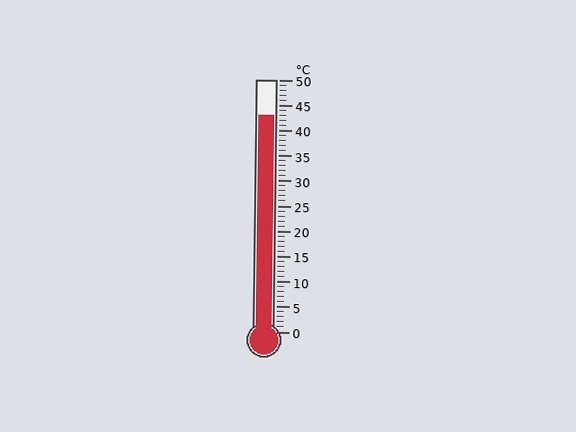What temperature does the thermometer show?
The thermometer shows approximately 43°C.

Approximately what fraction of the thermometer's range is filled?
The thermometer is filled to approximately 85% of its range.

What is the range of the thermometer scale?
The thermometer scale ranges from 0°C to 50°C.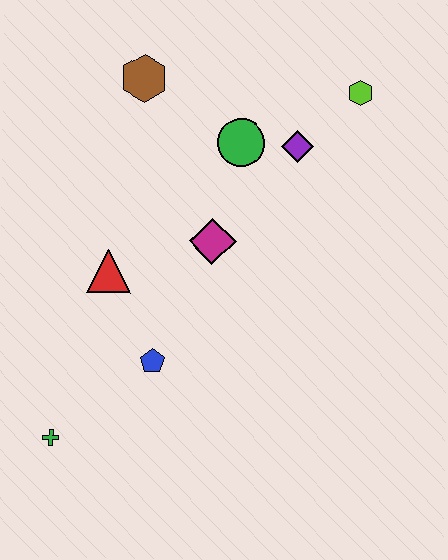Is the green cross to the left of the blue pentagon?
Yes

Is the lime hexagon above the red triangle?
Yes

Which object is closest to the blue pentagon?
The red triangle is closest to the blue pentagon.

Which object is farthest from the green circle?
The green cross is farthest from the green circle.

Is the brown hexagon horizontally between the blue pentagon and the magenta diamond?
No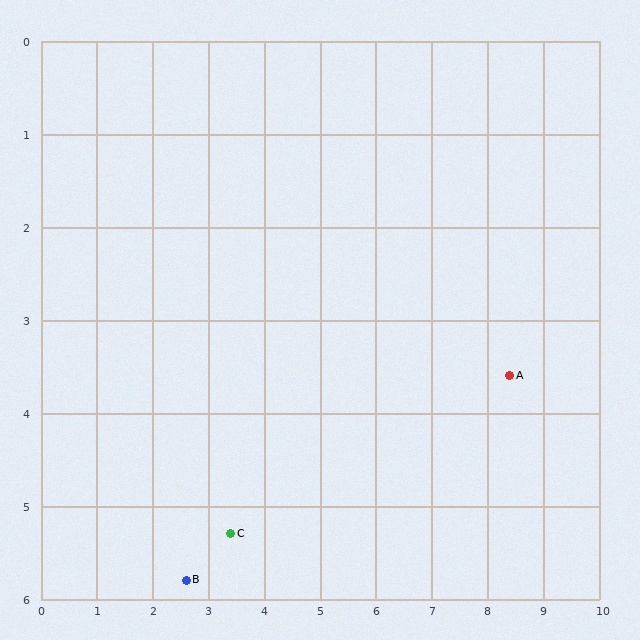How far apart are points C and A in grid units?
Points C and A are about 5.3 grid units apart.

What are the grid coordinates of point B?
Point B is at approximately (2.6, 5.8).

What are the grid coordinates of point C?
Point C is at approximately (3.4, 5.3).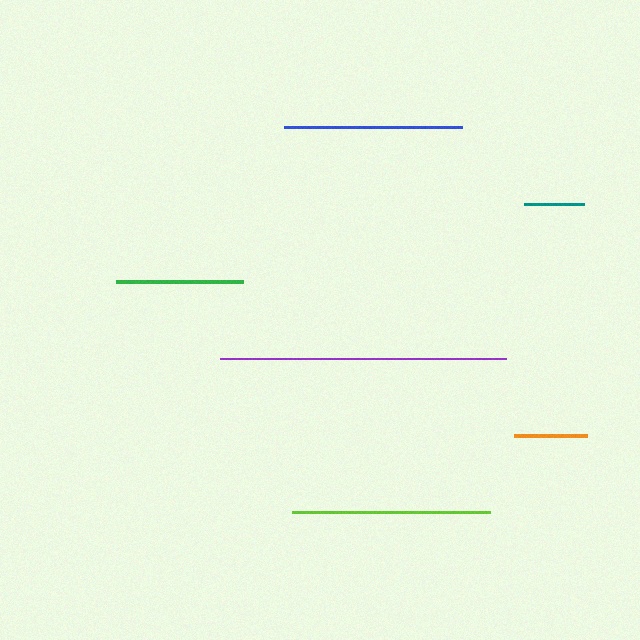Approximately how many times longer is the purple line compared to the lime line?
The purple line is approximately 1.4 times the length of the lime line.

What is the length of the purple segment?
The purple segment is approximately 286 pixels long.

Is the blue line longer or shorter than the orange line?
The blue line is longer than the orange line.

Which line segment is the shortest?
The teal line is the shortest at approximately 60 pixels.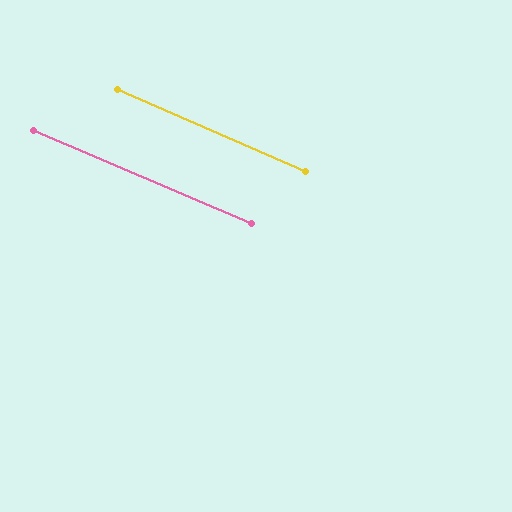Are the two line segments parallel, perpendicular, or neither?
Parallel — their directions differ by only 0.3°.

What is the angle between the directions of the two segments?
Approximately 0 degrees.